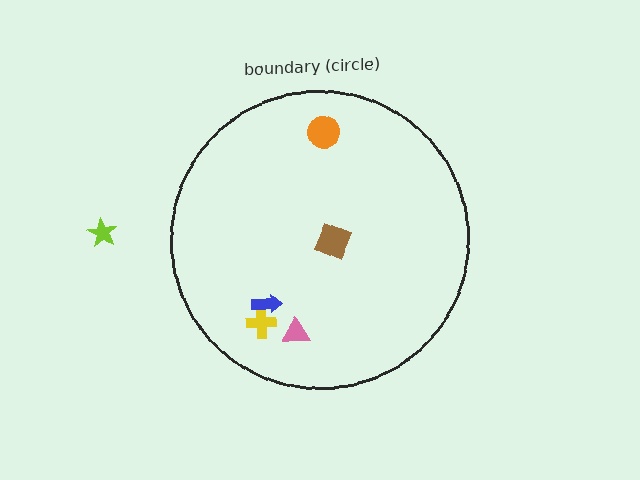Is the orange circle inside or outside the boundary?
Inside.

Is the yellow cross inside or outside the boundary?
Inside.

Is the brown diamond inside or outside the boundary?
Inside.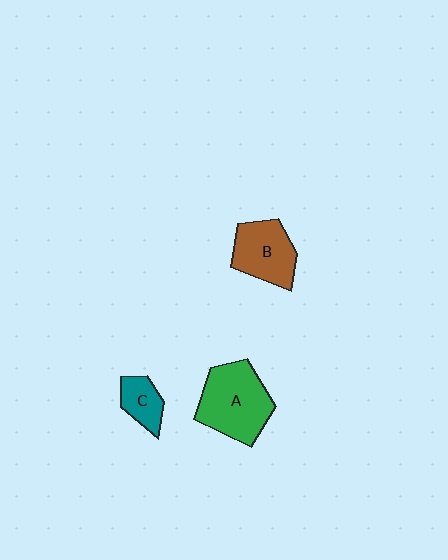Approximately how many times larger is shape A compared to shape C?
Approximately 2.5 times.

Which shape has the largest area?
Shape A (green).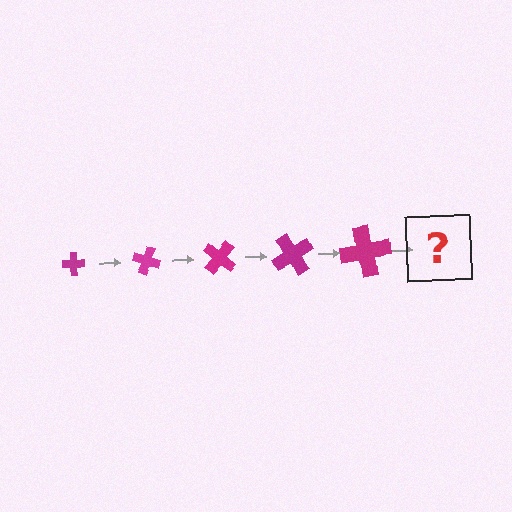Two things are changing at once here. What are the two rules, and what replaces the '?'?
The two rules are that the cross grows larger each step and it rotates 20 degrees each step. The '?' should be a cross, larger than the previous one and rotated 100 degrees from the start.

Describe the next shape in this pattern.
It should be a cross, larger than the previous one and rotated 100 degrees from the start.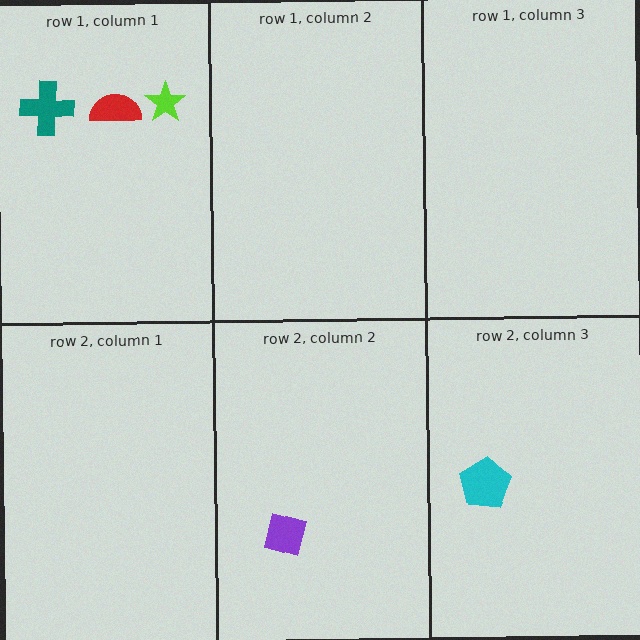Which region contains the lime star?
The row 1, column 1 region.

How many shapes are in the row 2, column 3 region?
1.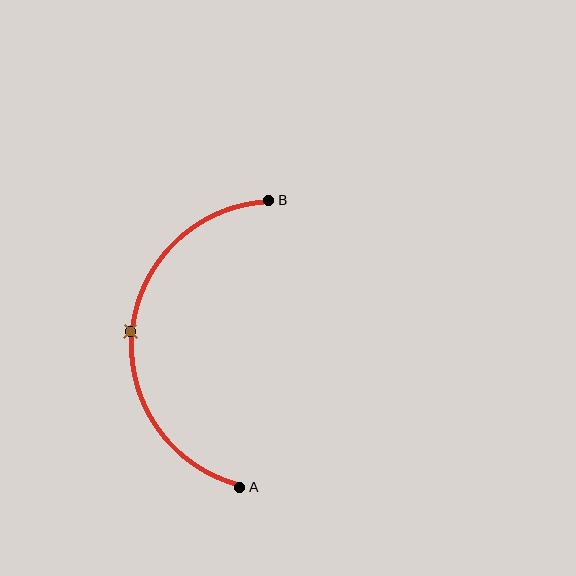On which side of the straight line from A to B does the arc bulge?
The arc bulges to the left of the straight line connecting A and B.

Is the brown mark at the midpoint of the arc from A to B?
Yes. The brown mark lies on the arc at equal arc-length from both A and B — it is the arc midpoint.